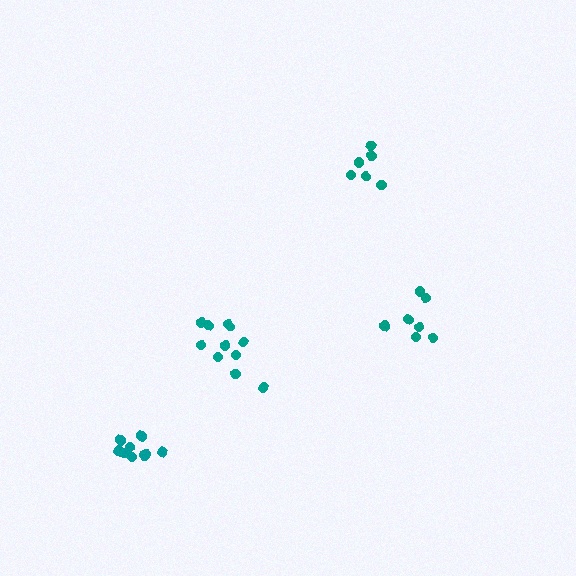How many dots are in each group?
Group 1: 9 dots, Group 2: 6 dots, Group 3: 11 dots, Group 4: 7 dots (33 total).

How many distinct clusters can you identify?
There are 4 distinct clusters.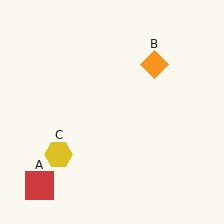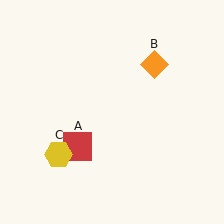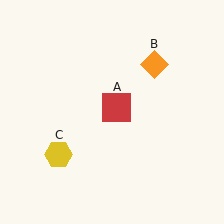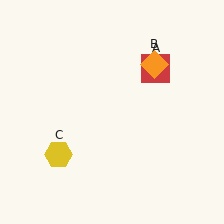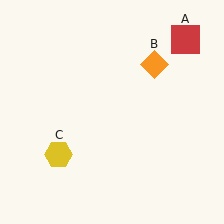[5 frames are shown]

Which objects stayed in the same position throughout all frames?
Orange diamond (object B) and yellow hexagon (object C) remained stationary.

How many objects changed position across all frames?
1 object changed position: red square (object A).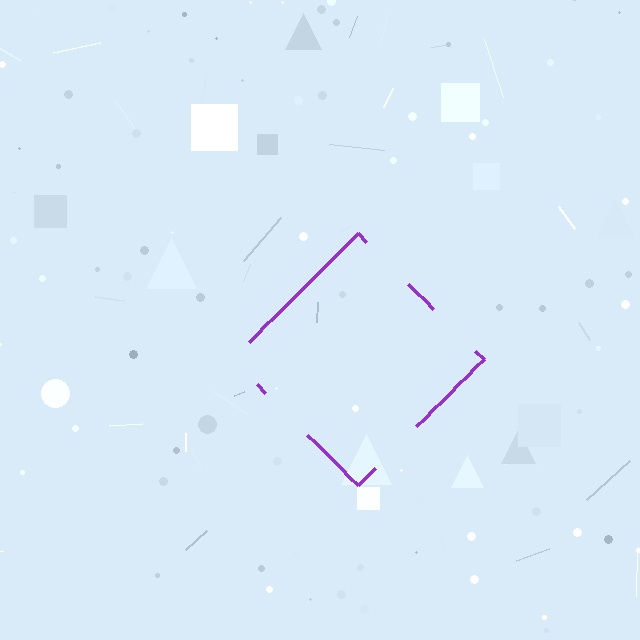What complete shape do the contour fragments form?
The contour fragments form a diamond.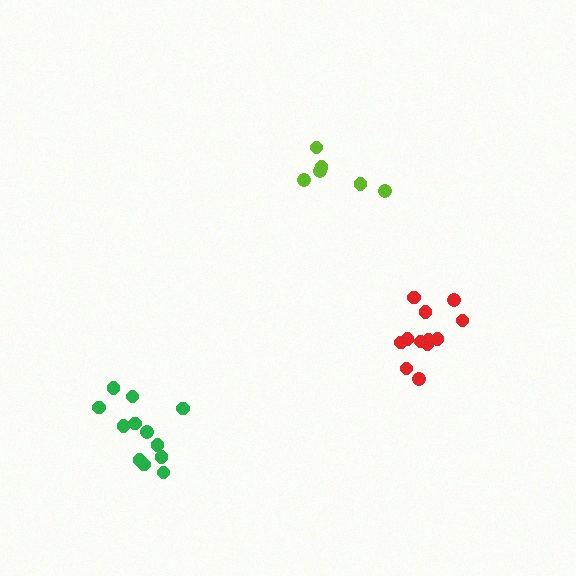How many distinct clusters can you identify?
There are 3 distinct clusters.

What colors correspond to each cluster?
The clusters are colored: lime, green, red.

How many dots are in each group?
Group 1: 6 dots, Group 2: 12 dots, Group 3: 12 dots (30 total).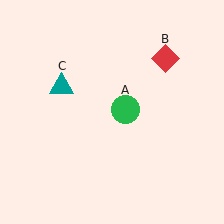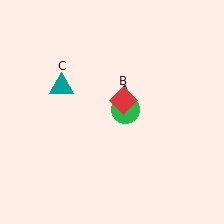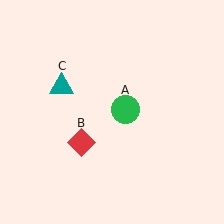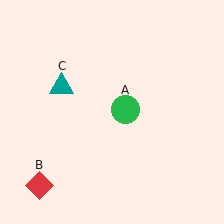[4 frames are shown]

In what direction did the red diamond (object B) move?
The red diamond (object B) moved down and to the left.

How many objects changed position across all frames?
1 object changed position: red diamond (object B).